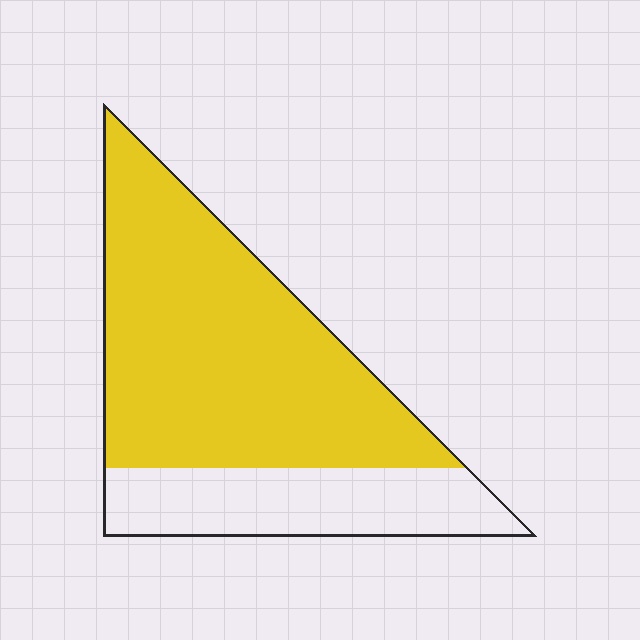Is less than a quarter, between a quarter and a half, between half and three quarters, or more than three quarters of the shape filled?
Between half and three quarters.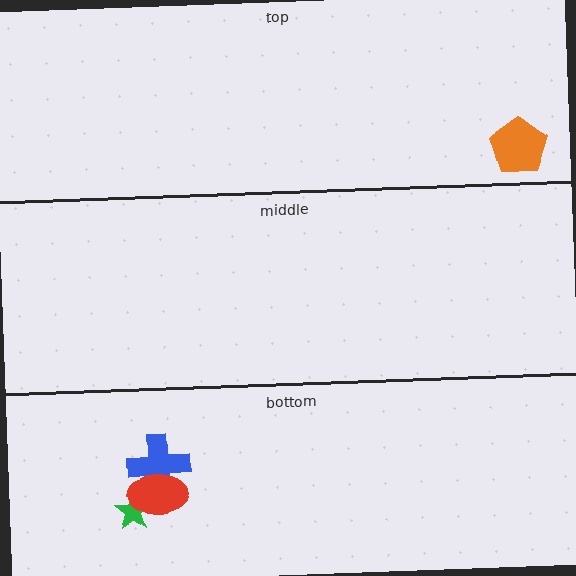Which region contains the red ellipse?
The bottom region.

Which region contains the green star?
The bottom region.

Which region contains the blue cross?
The bottom region.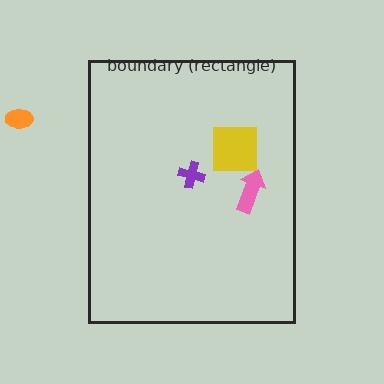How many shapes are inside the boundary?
3 inside, 1 outside.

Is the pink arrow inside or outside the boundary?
Inside.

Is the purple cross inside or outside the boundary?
Inside.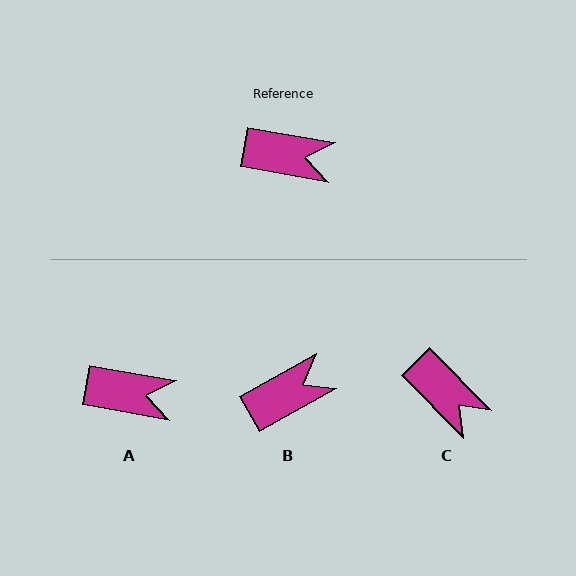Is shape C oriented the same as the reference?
No, it is off by about 35 degrees.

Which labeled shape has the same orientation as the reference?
A.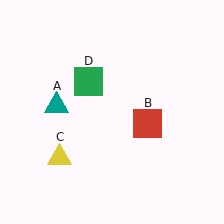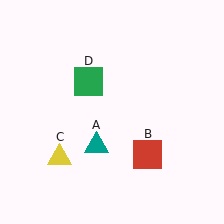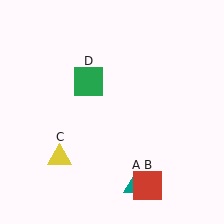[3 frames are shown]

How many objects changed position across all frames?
2 objects changed position: teal triangle (object A), red square (object B).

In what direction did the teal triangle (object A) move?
The teal triangle (object A) moved down and to the right.